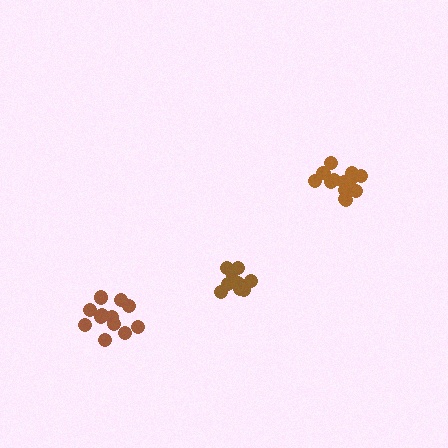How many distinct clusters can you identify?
There are 3 distinct clusters.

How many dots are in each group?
Group 1: 9 dots, Group 2: 13 dots, Group 3: 12 dots (34 total).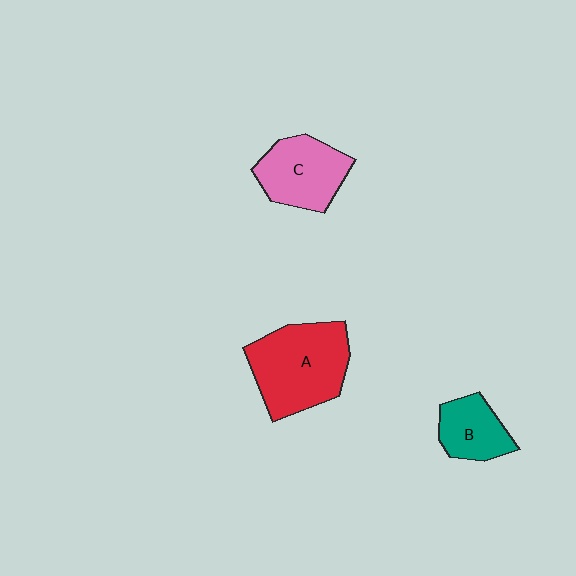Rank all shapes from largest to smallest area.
From largest to smallest: A (red), C (pink), B (teal).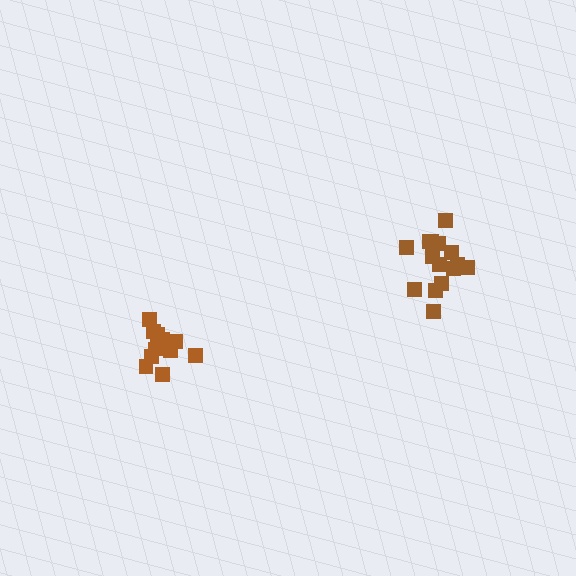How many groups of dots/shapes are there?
There are 2 groups.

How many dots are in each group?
Group 1: 13 dots, Group 2: 16 dots (29 total).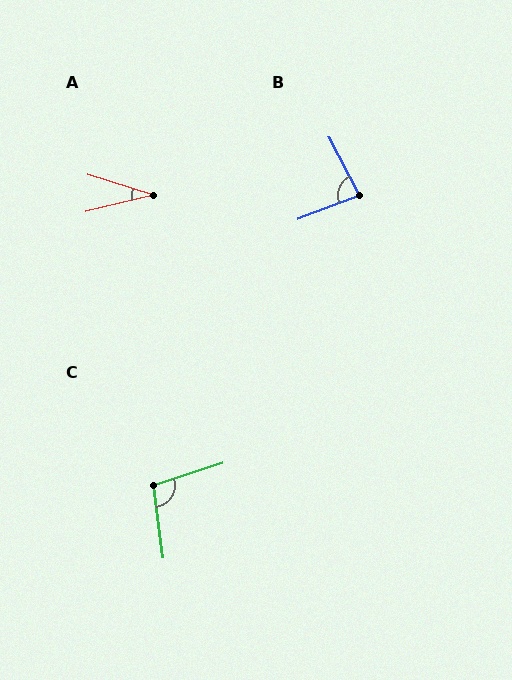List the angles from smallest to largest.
A (31°), B (84°), C (101°).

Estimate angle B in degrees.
Approximately 84 degrees.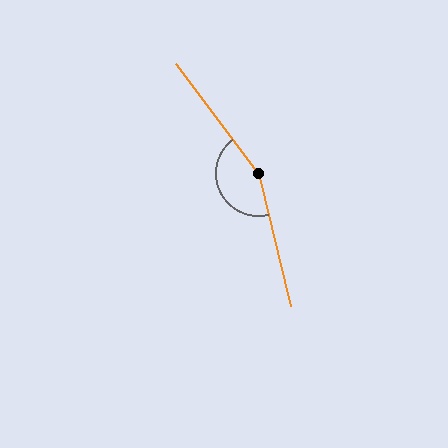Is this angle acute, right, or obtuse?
It is obtuse.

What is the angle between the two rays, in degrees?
Approximately 157 degrees.